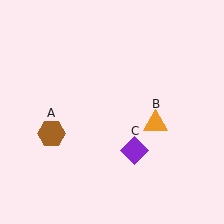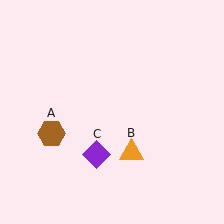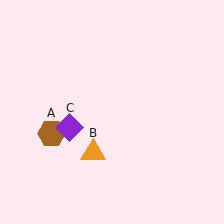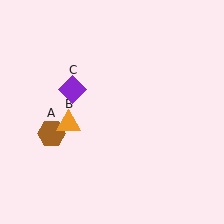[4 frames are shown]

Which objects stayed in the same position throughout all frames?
Brown hexagon (object A) remained stationary.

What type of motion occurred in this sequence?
The orange triangle (object B), purple diamond (object C) rotated clockwise around the center of the scene.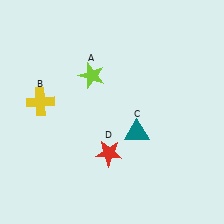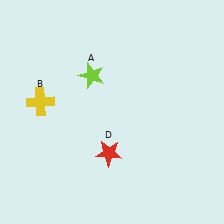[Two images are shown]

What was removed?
The teal triangle (C) was removed in Image 2.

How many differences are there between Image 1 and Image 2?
There is 1 difference between the two images.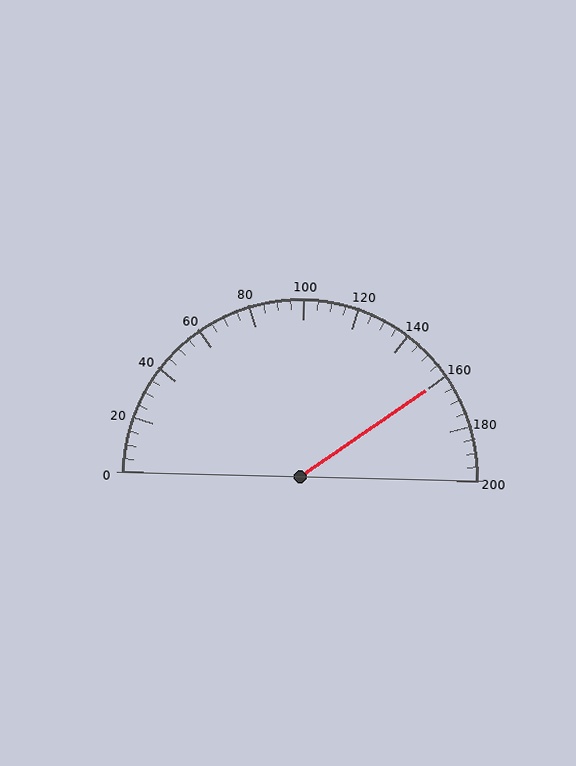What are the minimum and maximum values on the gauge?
The gauge ranges from 0 to 200.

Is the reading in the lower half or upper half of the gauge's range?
The reading is in the upper half of the range (0 to 200).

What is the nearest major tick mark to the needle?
The nearest major tick mark is 160.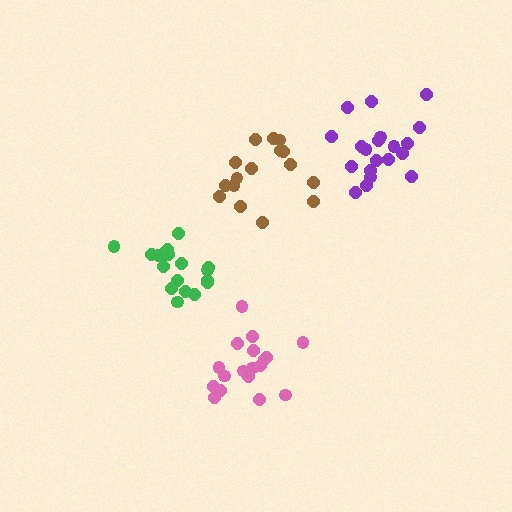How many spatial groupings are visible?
There are 4 spatial groupings.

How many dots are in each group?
Group 1: 16 dots, Group 2: 18 dots, Group 3: 18 dots, Group 4: 20 dots (72 total).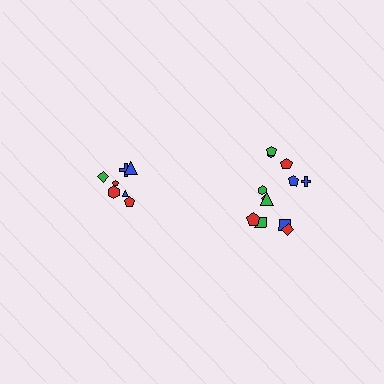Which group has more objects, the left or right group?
The right group.